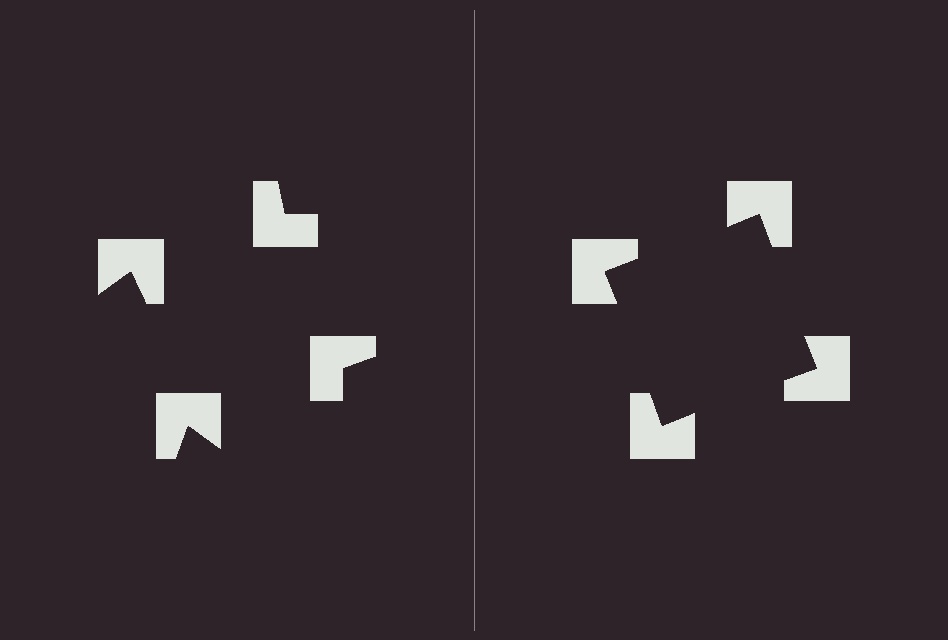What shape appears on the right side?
An illusory square.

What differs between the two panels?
The notched squares are positioned identically on both sides; only the wedge orientations differ. On the right they align to a square; on the left they are misaligned.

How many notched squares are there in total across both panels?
8 — 4 on each side.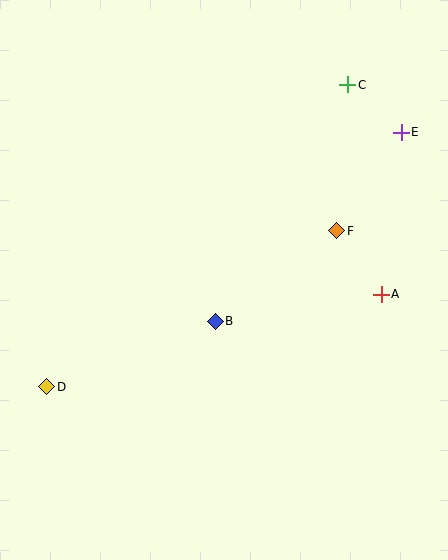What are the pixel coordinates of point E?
Point E is at (401, 132).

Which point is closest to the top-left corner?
Point C is closest to the top-left corner.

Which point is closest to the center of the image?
Point B at (215, 321) is closest to the center.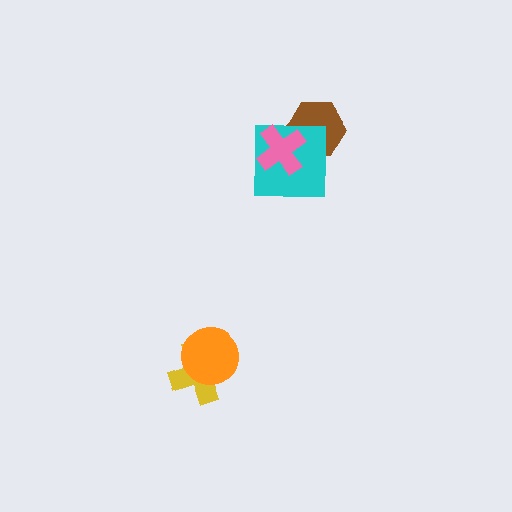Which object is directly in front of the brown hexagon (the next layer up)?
The cyan square is directly in front of the brown hexagon.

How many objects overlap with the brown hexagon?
2 objects overlap with the brown hexagon.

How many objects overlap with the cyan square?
2 objects overlap with the cyan square.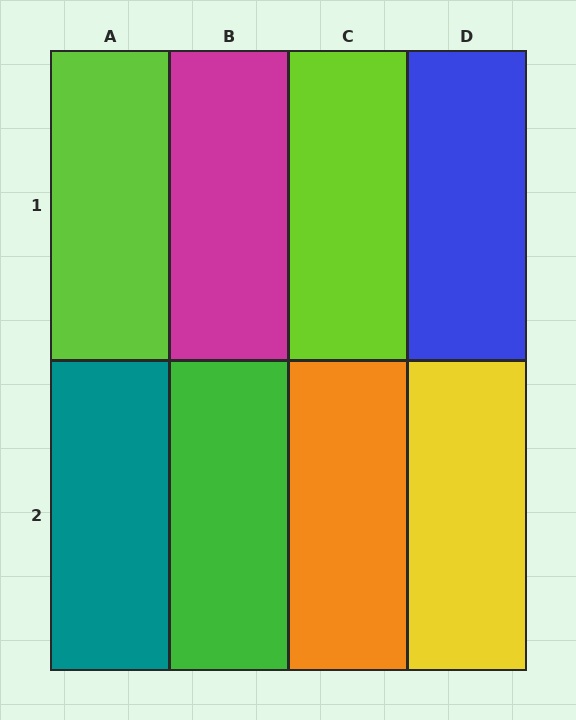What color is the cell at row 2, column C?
Orange.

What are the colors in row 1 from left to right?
Lime, magenta, lime, blue.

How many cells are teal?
1 cell is teal.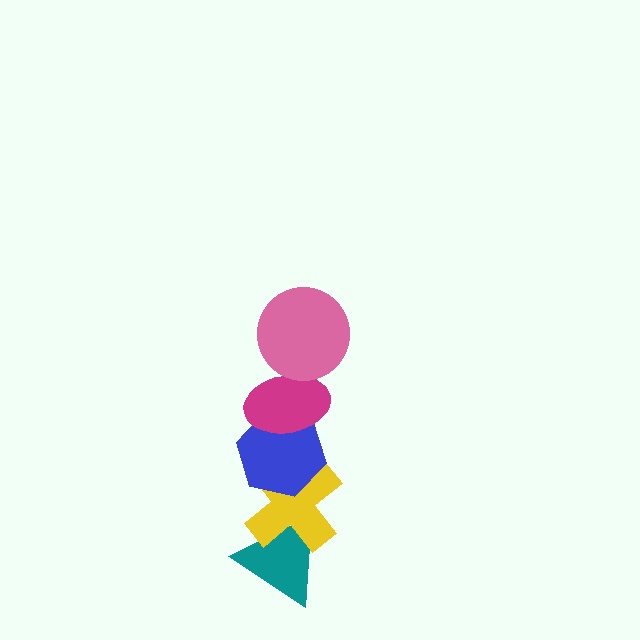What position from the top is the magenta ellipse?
The magenta ellipse is 2nd from the top.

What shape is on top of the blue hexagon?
The magenta ellipse is on top of the blue hexagon.